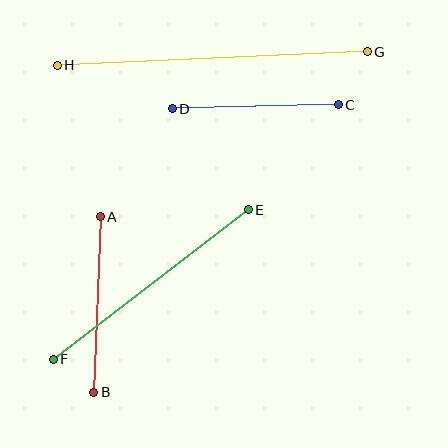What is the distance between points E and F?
The distance is approximately 246 pixels.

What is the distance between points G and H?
The distance is approximately 310 pixels.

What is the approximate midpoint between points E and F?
The midpoint is at approximately (151, 284) pixels.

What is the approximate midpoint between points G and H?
The midpoint is at approximately (212, 59) pixels.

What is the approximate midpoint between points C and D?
The midpoint is at approximately (255, 107) pixels.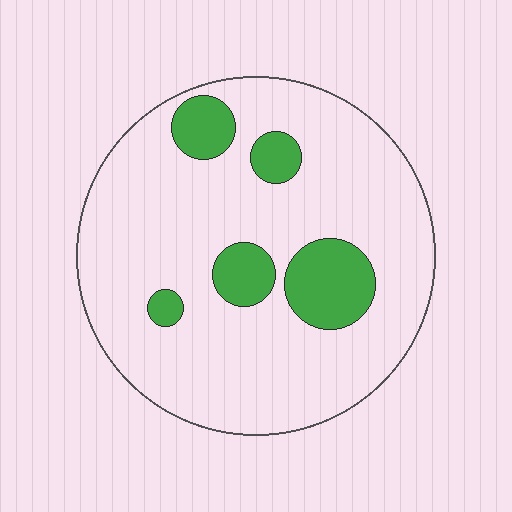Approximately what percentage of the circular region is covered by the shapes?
Approximately 15%.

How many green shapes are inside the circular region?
5.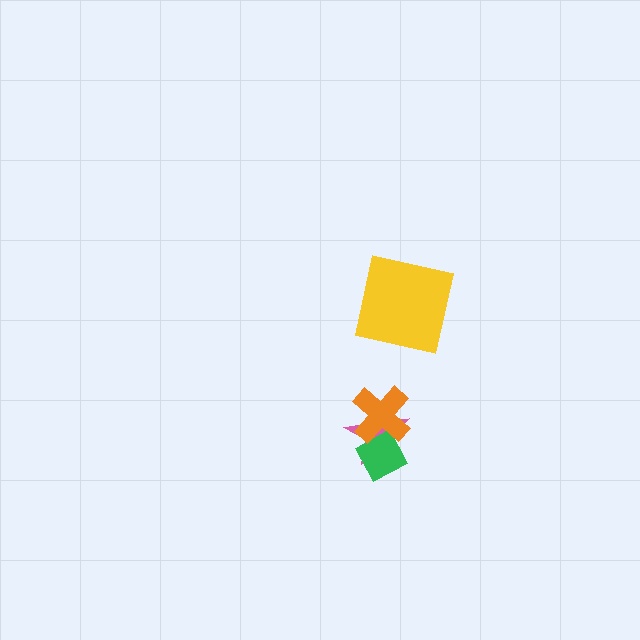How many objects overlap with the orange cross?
2 objects overlap with the orange cross.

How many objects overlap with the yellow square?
0 objects overlap with the yellow square.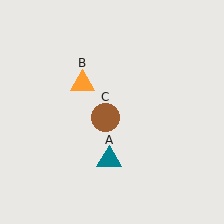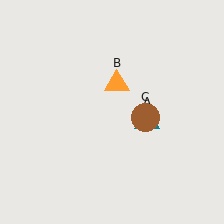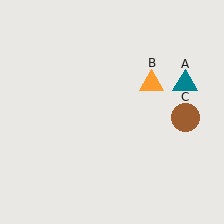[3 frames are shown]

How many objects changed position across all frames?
3 objects changed position: teal triangle (object A), orange triangle (object B), brown circle (object C).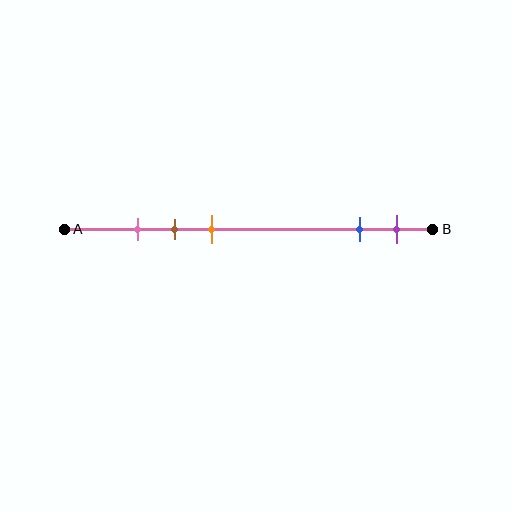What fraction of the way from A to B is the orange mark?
The orange mark is approximately 40% (0.4) of the way from A to B.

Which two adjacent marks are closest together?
The pink and brown marks are the closest adjacent pair.